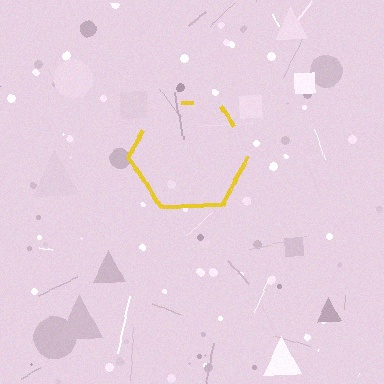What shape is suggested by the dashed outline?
The dashed outline suggests a hexagon.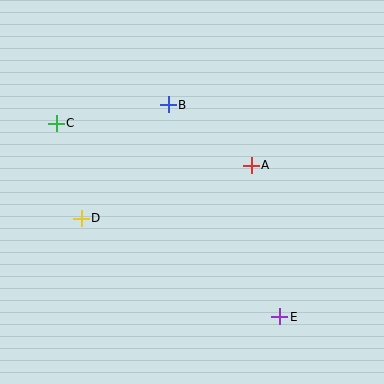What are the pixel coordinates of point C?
Point C is at (56, 123).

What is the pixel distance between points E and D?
The distance between E and D is 222 pixels.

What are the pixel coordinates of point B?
Point B is at (168, 105).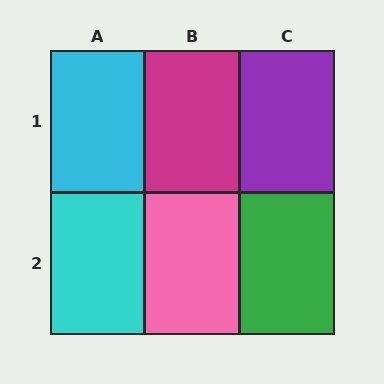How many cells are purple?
1 cell is purple.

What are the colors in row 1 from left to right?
Cyan, magenta, purple.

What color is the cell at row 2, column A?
Cyan.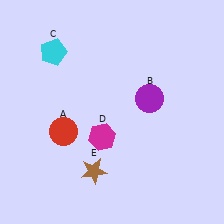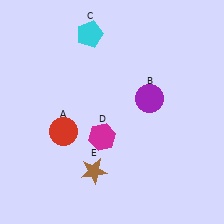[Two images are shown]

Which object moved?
The cyan pentagon (C) moved right.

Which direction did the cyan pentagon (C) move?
The cyan pentagon (C) moved right.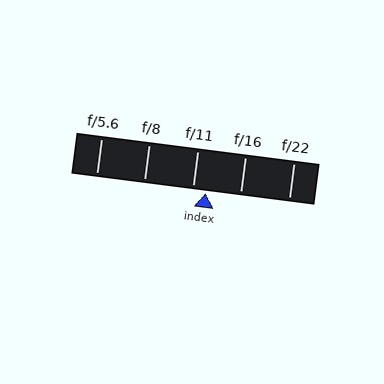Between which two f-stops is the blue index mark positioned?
The index mark is between f/11 and f/16.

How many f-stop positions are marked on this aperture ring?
There are 5 f-stop positions marked.